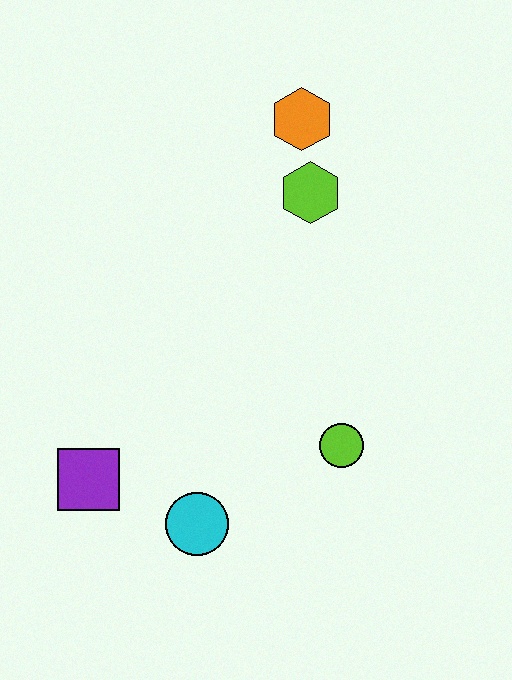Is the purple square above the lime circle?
No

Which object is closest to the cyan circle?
The purple square is closest to the cyan circle.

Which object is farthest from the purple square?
The orange hexagon is farthest from the purple square.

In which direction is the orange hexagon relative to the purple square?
The orange hexagon is above the purple square.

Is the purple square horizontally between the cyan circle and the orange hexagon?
No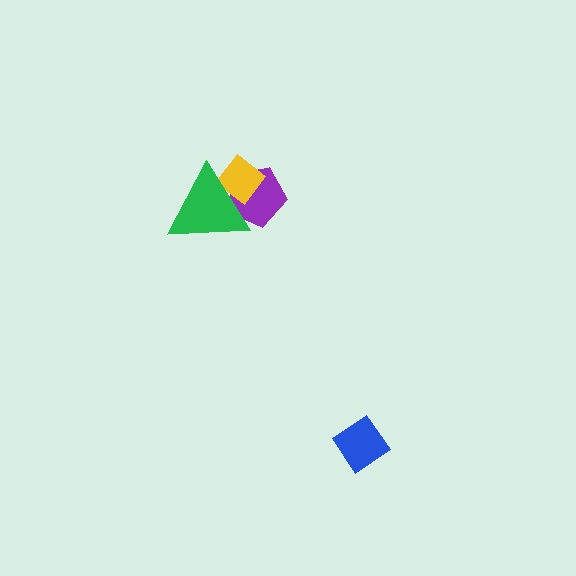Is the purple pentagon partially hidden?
Yes, it is partially covered by another shape.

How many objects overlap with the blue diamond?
0 objects overlap with the blue diamond.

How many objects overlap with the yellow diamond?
2 objects overlap with the yellow diamond.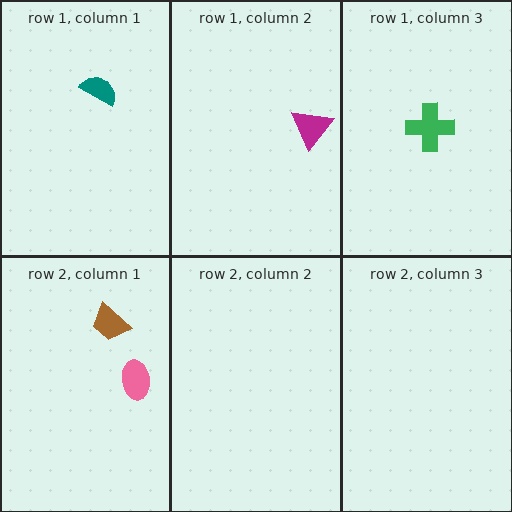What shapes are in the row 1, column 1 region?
The teal semicircle.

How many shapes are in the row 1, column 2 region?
1.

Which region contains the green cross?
The row 1, column 3 region.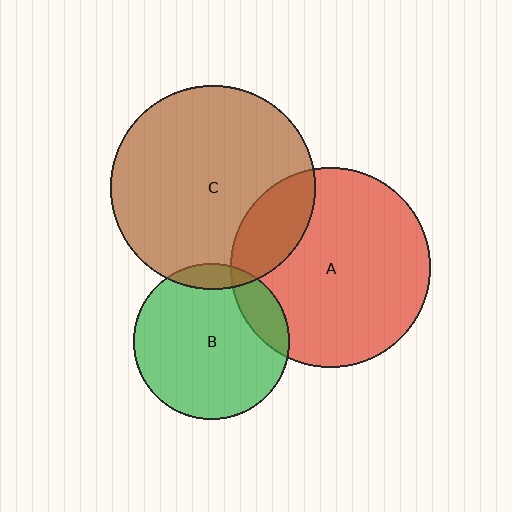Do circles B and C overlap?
Yes.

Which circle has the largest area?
Circle C (brown).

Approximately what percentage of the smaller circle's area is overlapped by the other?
Approximately 10%.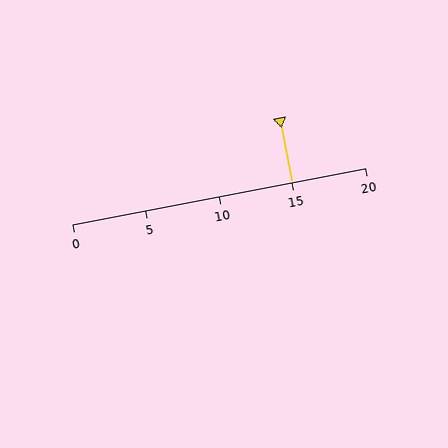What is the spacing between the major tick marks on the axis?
The major ticks are spaced 5 apart.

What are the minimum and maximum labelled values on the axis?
The axis runs from 0 to 20.